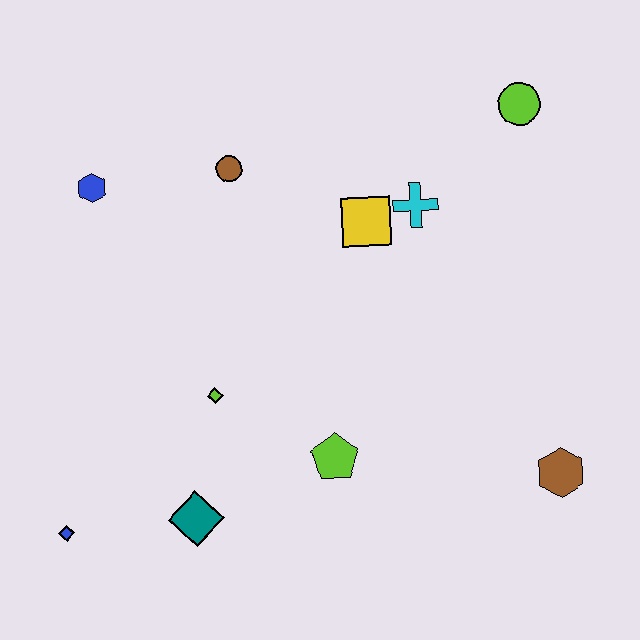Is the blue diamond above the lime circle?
No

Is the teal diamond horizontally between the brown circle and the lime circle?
No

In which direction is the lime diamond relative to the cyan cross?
The lime diamond is to the left of the cyan cross.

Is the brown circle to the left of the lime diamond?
No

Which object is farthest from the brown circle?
The brown hexagon is farthest from the brown circle.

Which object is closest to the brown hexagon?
The lime pentagon is closest to the brown hexagon.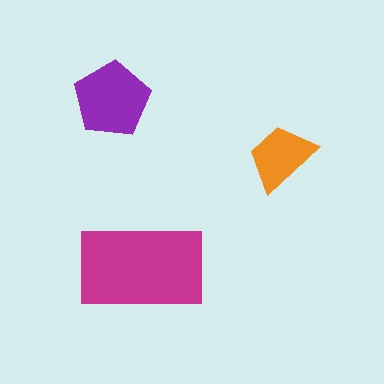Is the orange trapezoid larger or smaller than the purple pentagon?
Smaller.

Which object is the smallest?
The orange trapezoid.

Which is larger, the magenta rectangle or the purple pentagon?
The magenta rectangle.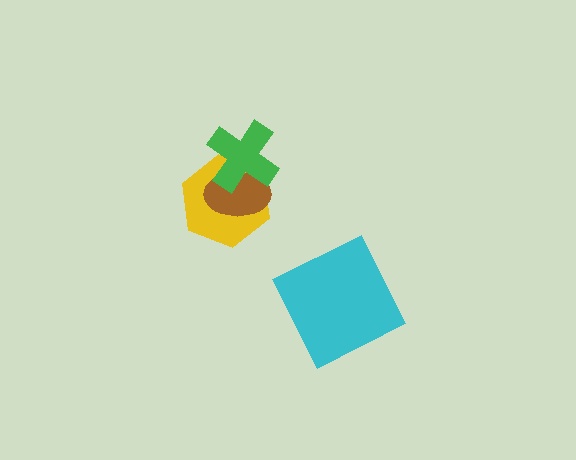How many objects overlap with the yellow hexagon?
2 objects overlap with the yellow hexagon.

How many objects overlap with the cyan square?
0 objects overlap with the cyan square.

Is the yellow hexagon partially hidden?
Yes, it is partially covered by another shape.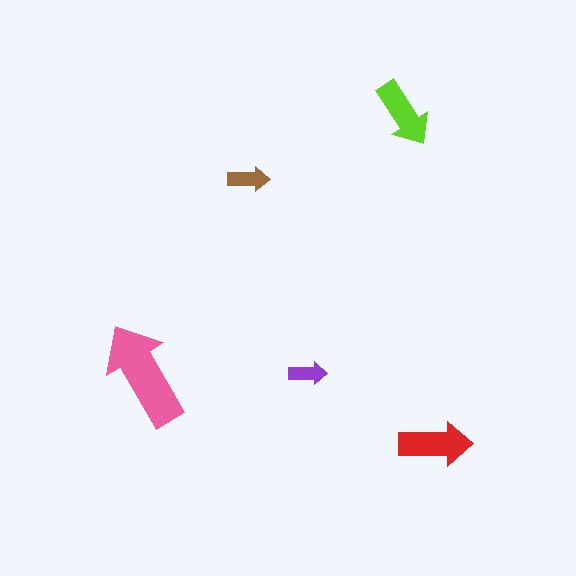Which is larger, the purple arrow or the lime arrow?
The lime one.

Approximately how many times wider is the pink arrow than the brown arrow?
About 2.5 times wider.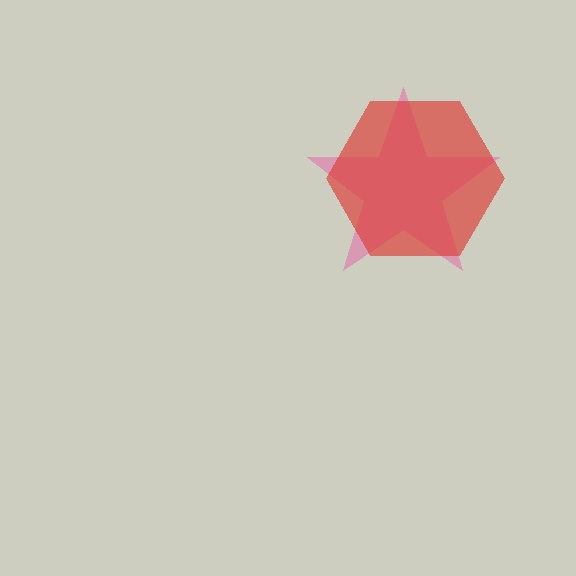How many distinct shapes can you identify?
There are 2 distinct shapes: a pink star, a red hexagon.